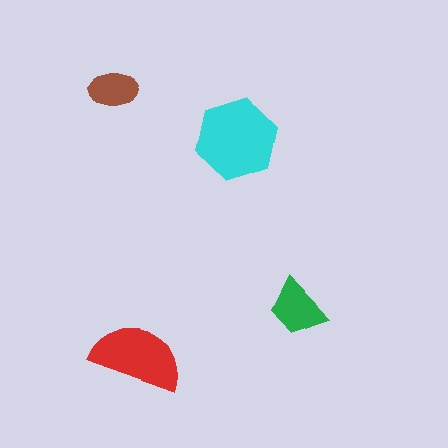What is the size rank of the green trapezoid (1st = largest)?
3rd.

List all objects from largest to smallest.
The cyan hexagon, the red semicircle, the green trapezoid, the brown ellipse.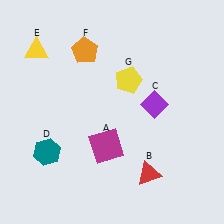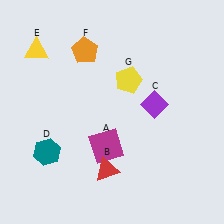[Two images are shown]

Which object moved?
The red triangle (B) moved left.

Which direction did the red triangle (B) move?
The red triangle (B) moved left.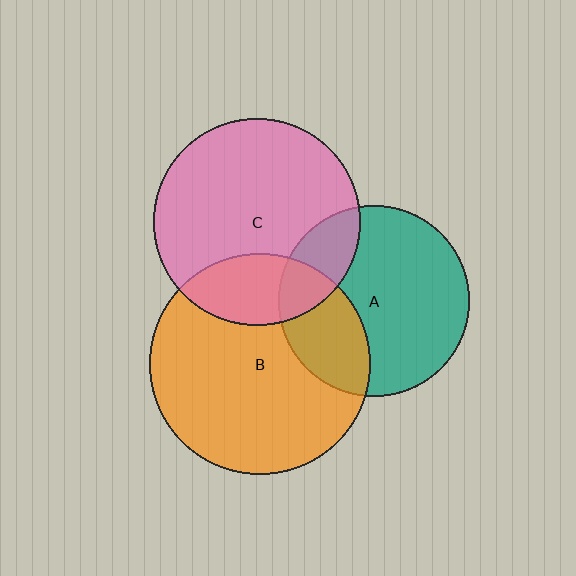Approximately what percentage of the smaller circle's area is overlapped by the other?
Approximately 20%.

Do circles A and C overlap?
Yes.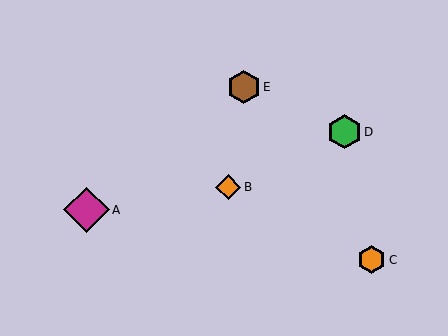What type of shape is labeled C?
Shape C is an orange hexagon.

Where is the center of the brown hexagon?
The center of the brown hexagon is at (244, 87).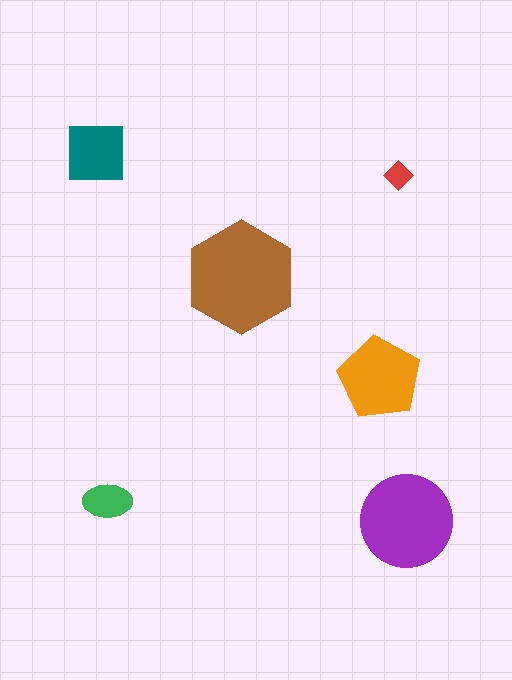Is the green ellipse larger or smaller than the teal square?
Smaller.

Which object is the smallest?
The red diamond.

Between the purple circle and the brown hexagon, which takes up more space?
The brown hexagon.